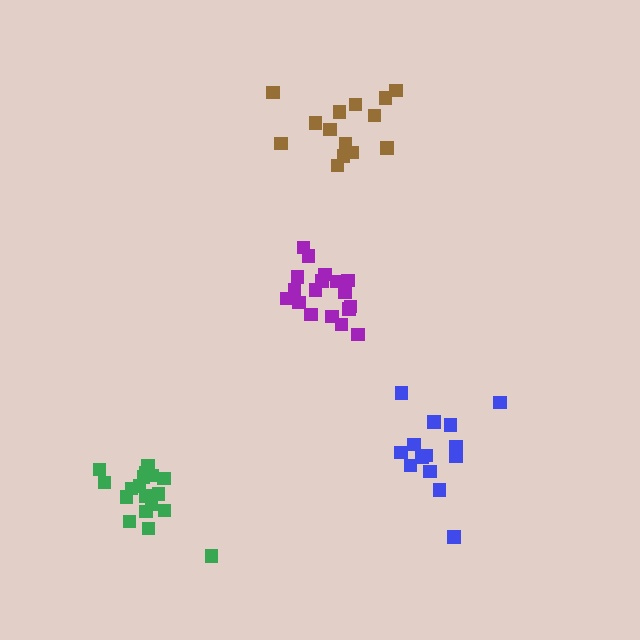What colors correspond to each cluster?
The clusters are colored: brown, purple, green, blue.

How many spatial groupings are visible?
There are 4 spatial groupings.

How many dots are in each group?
Group 1: 15 dots, Group 2: 18 dots, Group 3: 18 dots, Group 4: 14 dots (65 total).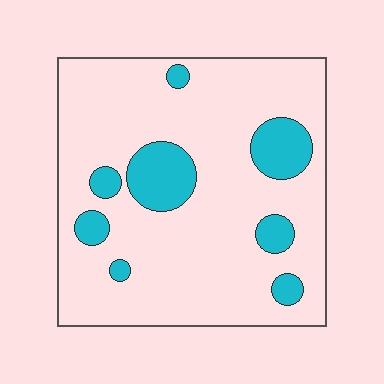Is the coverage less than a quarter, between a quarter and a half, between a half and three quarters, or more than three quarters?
Less than a quarter.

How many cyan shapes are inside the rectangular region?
8.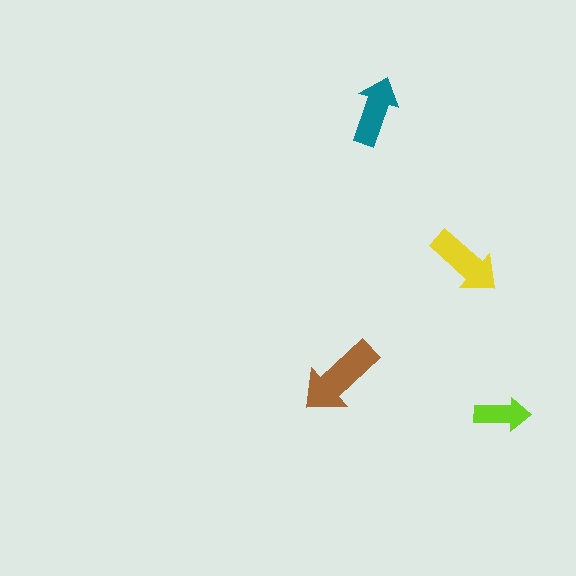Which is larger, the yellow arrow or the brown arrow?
The brown one.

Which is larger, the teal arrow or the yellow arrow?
The yellow one.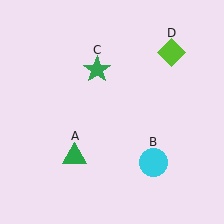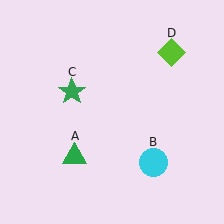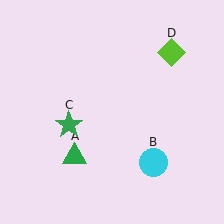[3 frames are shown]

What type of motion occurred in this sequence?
The green star (object C) rotated counterclockwise around the center of the scene.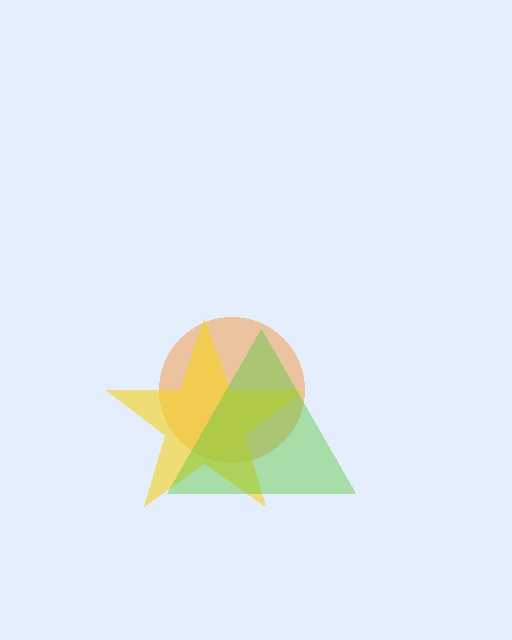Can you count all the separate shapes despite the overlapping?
Yes, there are 3 separate shapes.